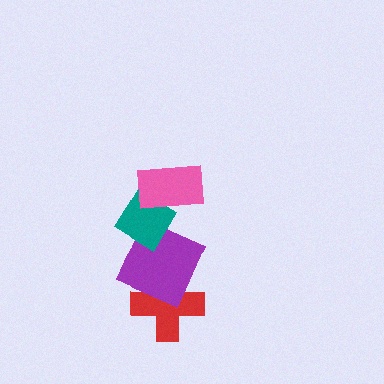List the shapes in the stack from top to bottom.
From top to bottom: the pink rectangle, the teal diamond, the purple square, the red cross.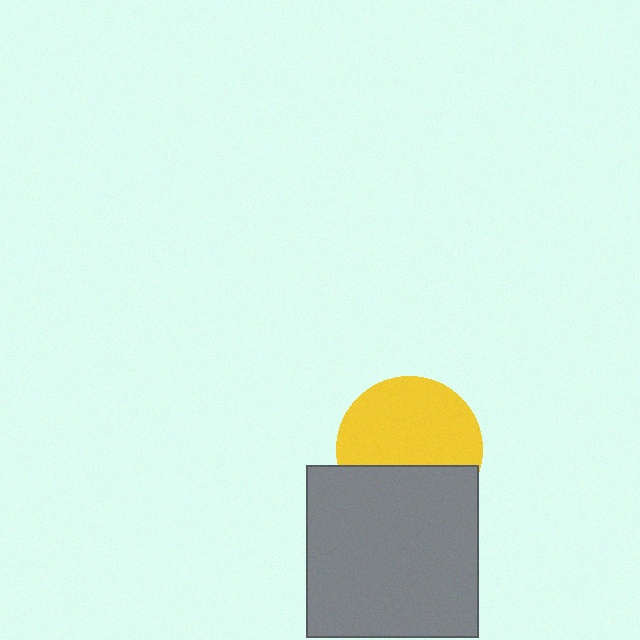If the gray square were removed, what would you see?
You would see the complete yellow circle.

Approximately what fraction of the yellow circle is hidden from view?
Roughly 36% of the yellow circle is hidden behind the gray square.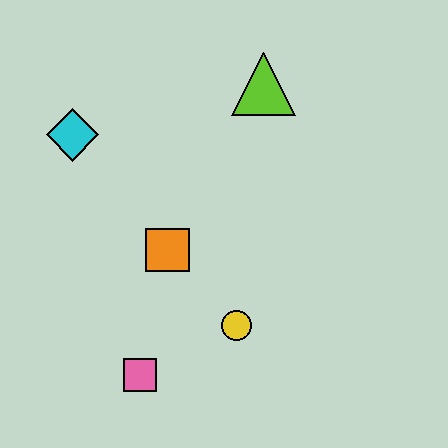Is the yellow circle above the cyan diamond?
No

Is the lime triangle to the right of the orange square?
Yes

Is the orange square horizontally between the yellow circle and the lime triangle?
No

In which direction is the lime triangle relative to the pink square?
The lime triangle is above the pink square.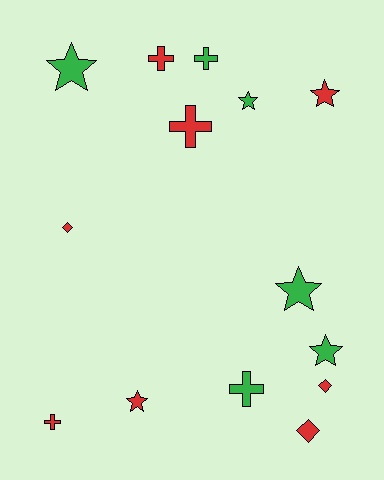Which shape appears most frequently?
Star, with 6 objects.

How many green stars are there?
There are 4 green stars.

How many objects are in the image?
There are 14 objects.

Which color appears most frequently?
Red, with 8 objects.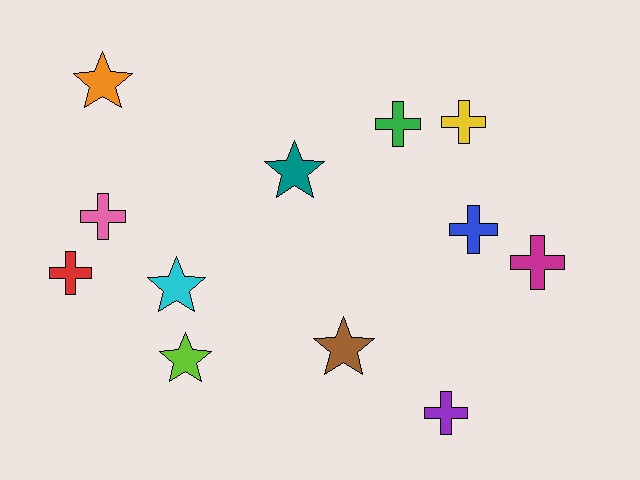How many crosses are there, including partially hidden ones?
There are 7 crosses.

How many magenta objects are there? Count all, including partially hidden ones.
There is 1 magenta object.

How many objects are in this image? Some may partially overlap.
There are 12 objects.